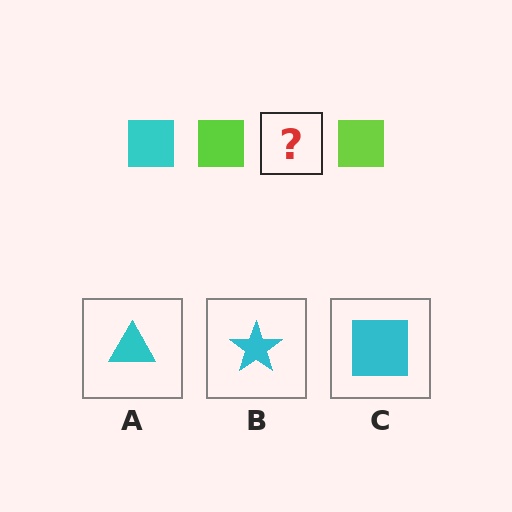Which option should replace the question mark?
Option C.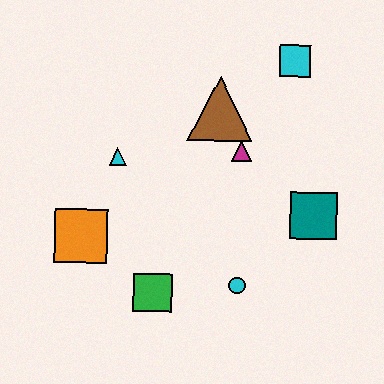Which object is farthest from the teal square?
The orange square is farthest from the teal square.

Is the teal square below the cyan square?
Yes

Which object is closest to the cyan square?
The brown triangle is closest to the cyan square.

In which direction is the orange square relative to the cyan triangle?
The orange square is below the cyan triangle.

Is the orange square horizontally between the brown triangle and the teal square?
No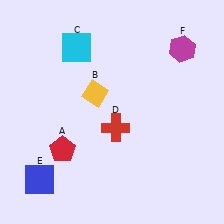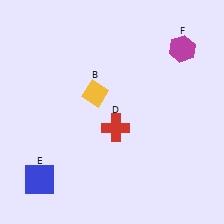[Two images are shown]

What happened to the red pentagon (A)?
The red pentagon (A) was removed in Image 2. It was in the bottom-left area of Image 1.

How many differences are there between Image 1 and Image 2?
There are 2 differences between the two images.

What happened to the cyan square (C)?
The cyan square (C) was removed in Image 2. It was in the top-left area of Image 1.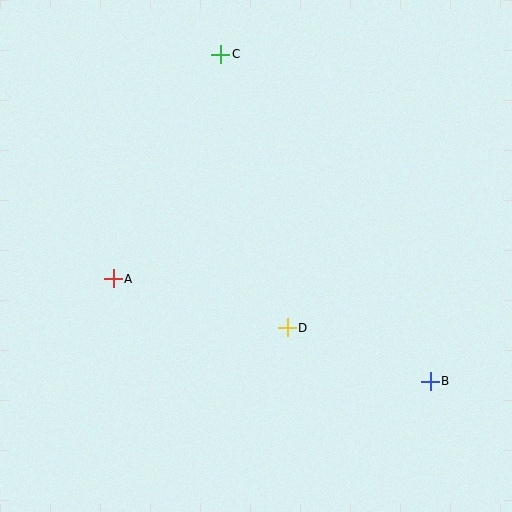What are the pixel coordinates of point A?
Point A is at (113, 279).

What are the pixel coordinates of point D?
Point D is at (287, 328).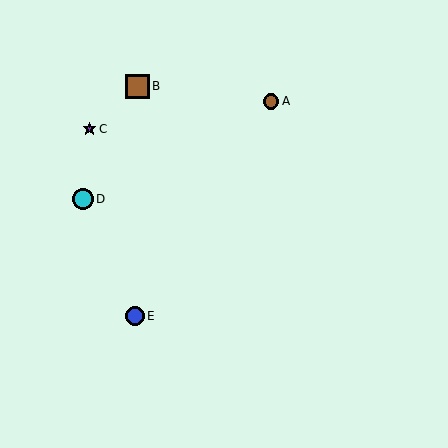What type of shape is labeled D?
Shape D is a cyan circle.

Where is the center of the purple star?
The center of the purple star is at (89, 129).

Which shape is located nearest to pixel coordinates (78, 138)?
The purple star (labeled C) at (89, 129) is nearest to that location.